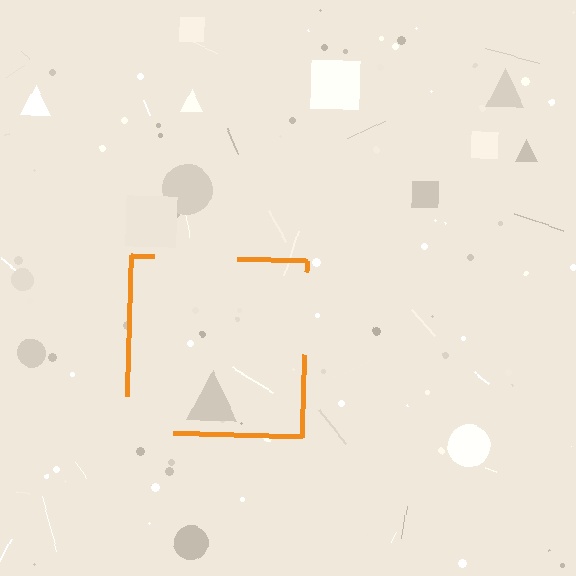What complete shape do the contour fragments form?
The contour fragments form a square.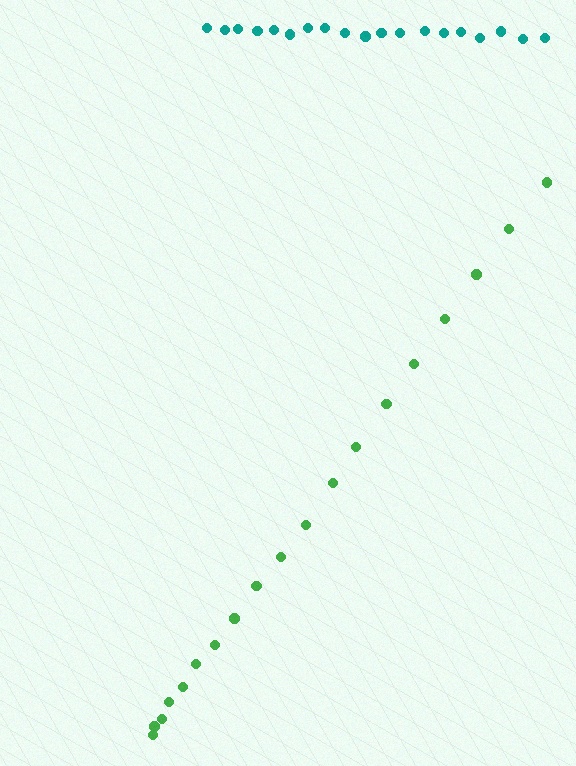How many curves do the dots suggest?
There are 2 distinct paths.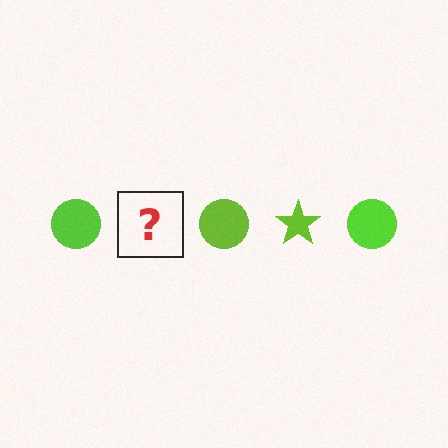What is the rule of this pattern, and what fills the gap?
The rule is that the pattern cycles through circle, star shapes in lime. The gap should be filled with a lime star.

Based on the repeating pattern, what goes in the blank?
The blank should be a lime star.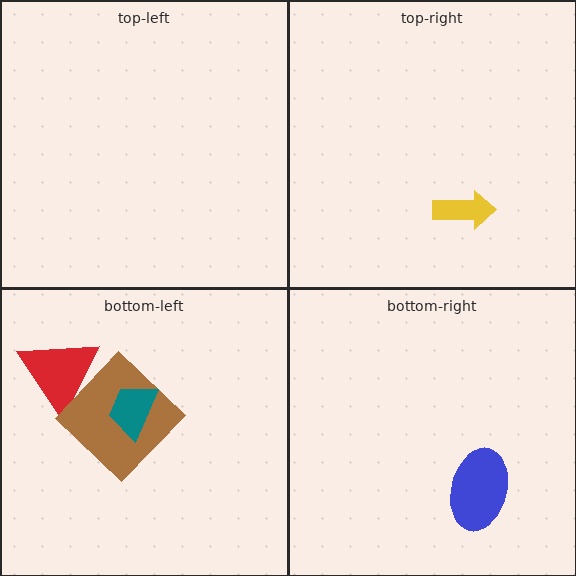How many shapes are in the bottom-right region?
1.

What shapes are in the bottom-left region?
The red triangle, the brown diamond, the teal trapezoid.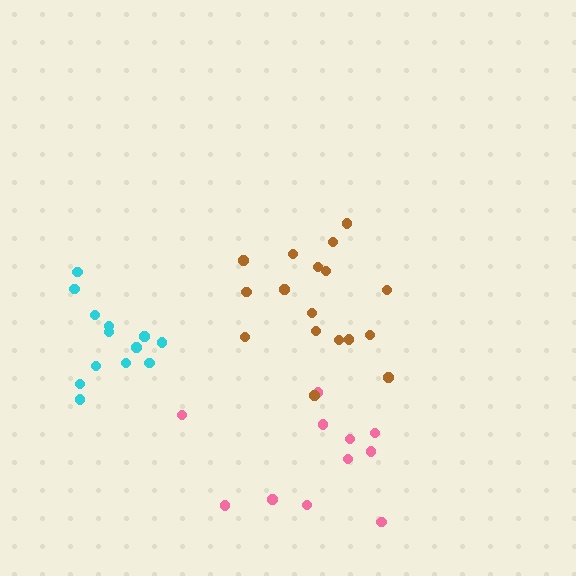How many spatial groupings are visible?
There are 3 spatial groupings.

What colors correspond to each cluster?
The clusters are colored: cyan, pink, brown.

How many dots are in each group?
Group 1: 13 dots, Group 2: 11 dots, Group 3: 17 dots (41 total).